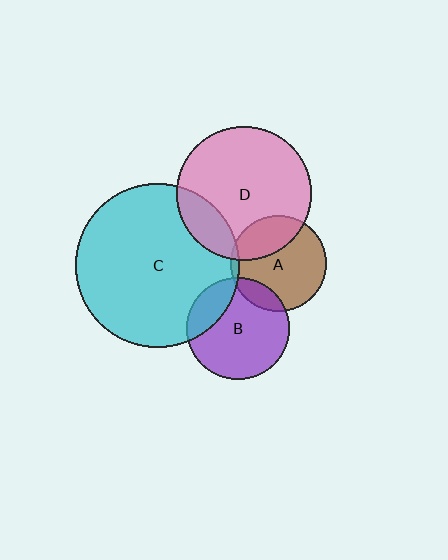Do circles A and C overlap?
Yes.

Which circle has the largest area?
Circle C (cyan).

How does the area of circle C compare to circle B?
Approximately 2.6 times.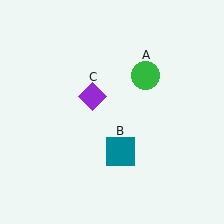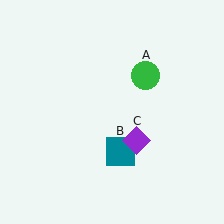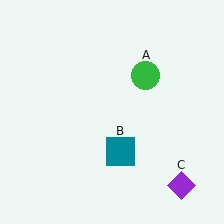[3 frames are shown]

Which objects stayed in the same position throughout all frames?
Green circle (object A) and teal square (object B) remained stationary.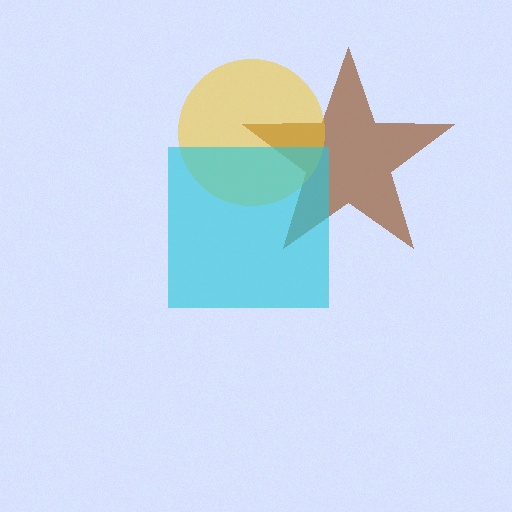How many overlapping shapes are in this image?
There are 3 overlapping shapes in the image.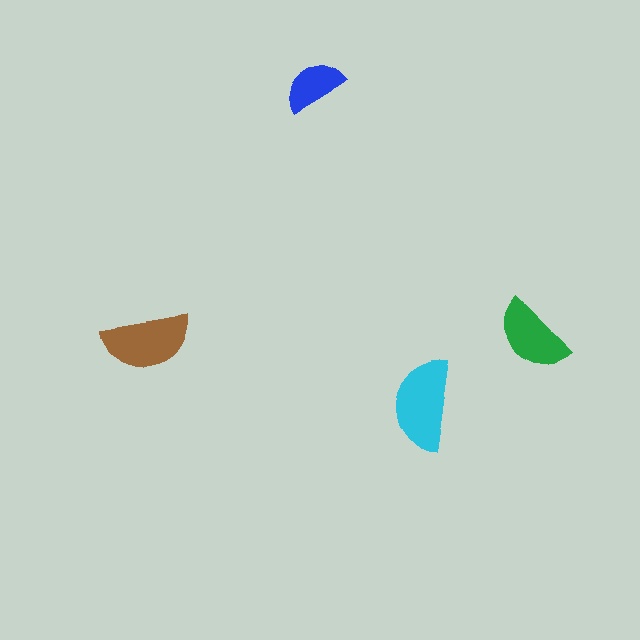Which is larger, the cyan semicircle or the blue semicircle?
The cyan one.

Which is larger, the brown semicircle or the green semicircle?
The brown one.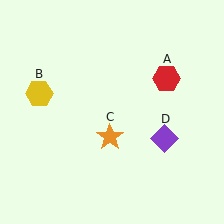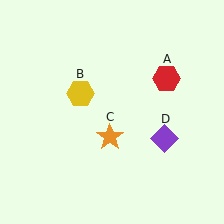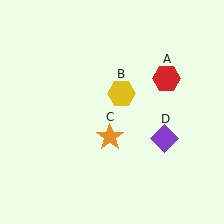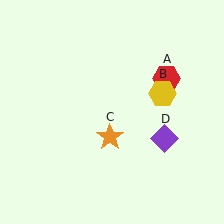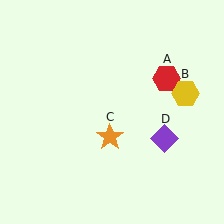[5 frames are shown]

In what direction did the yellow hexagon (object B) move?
The yellow hexagon (object B) moved right.